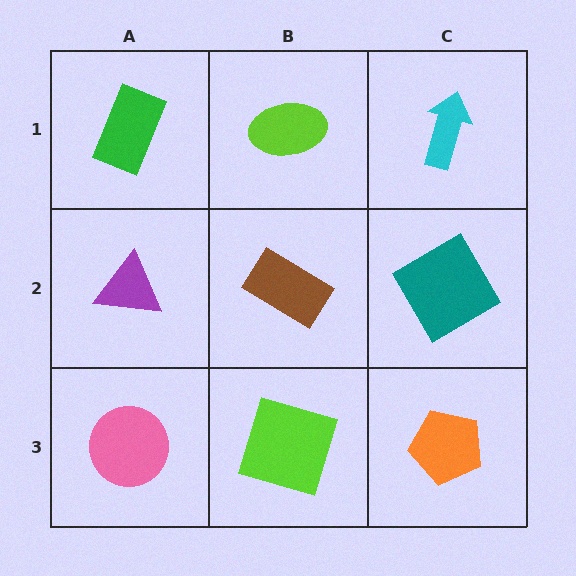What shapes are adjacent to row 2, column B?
A lime ellipse (row 1, column B), a lime square (row 3, column B), a purple triangle (row 2, column A), a teal diamond (row 2, column C).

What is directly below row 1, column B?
A brown rectangle.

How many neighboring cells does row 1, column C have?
2.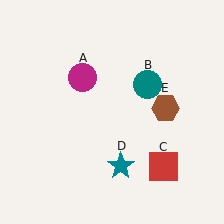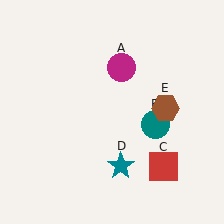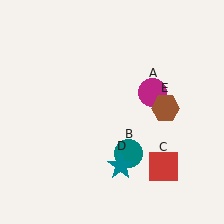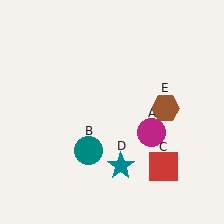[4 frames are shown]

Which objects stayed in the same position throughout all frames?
Red square (object C) and teal star (object D) and brown hexagon (object E) remained stationary.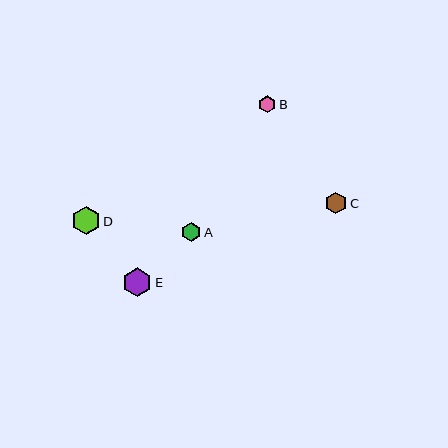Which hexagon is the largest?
Hexagon E is the largest with a size of approximately 29 pixels.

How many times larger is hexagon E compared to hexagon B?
Hexagon E is approximately 1.7 times the size of hexagon B.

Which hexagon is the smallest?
Hexagon B is the smallest with a size of approximately 17 pixels.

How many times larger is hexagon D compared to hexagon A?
Hexagon D is approximately 1.5 times the size of hexagon A.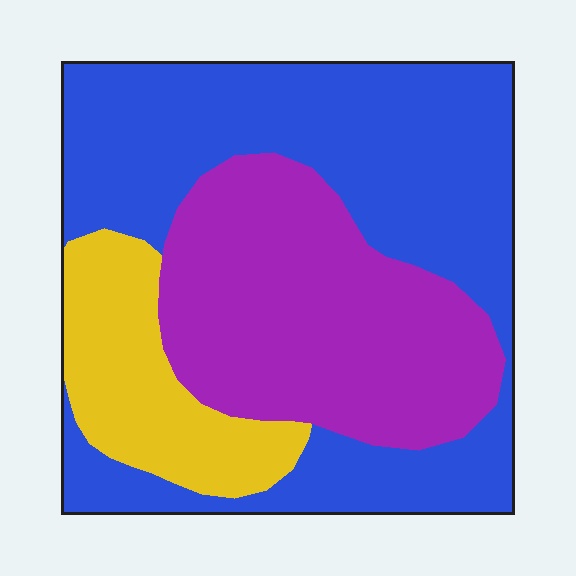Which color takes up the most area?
Blue, at roughly 50%.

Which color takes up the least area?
Yellow, at roughly 15%.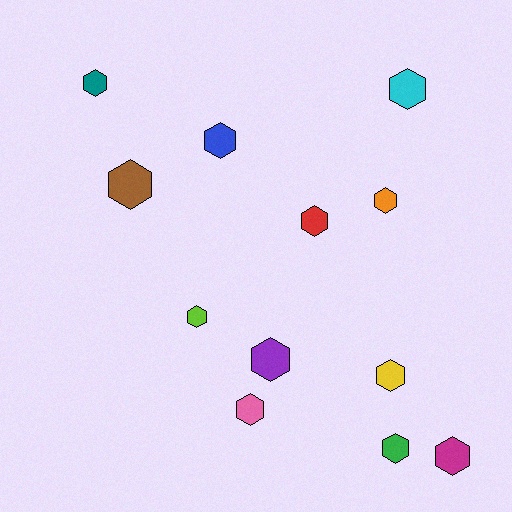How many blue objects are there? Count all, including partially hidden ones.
There is 1 blue object.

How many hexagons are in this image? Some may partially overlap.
There are 12 hexagons.